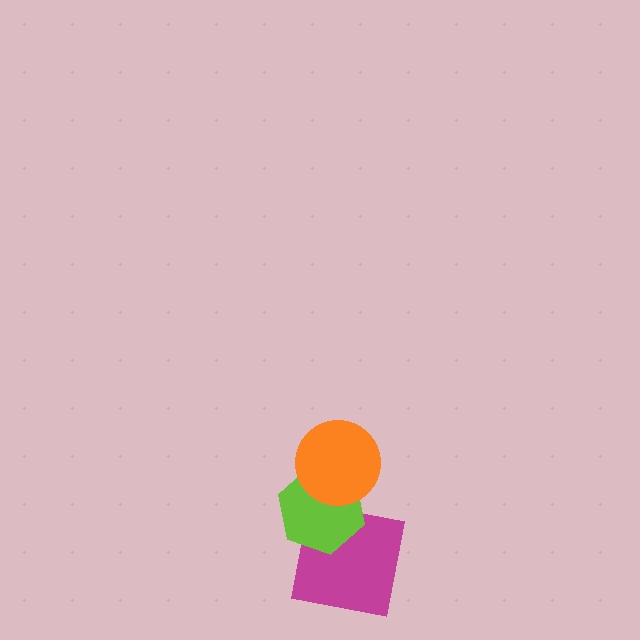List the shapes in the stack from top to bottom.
From top to bottom: the orange circle, the lime hexagon, the magenta square.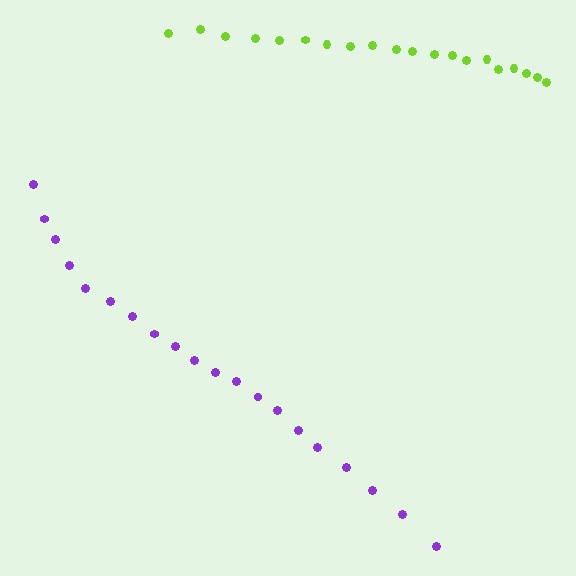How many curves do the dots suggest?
There are 2 distinct paths.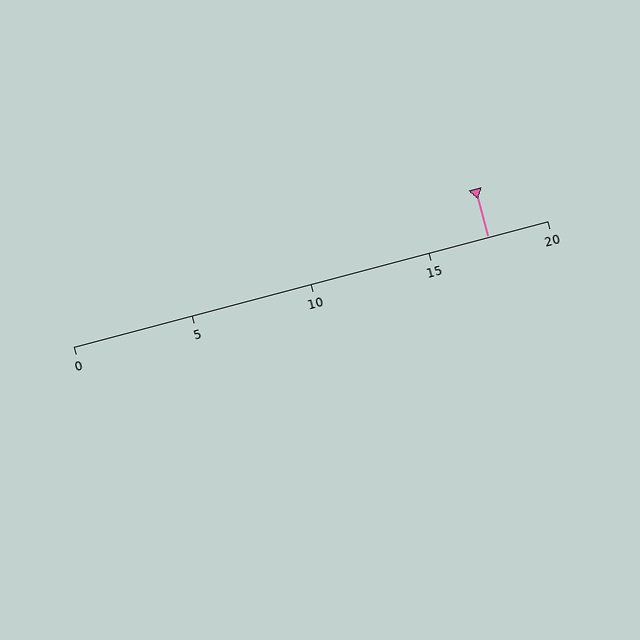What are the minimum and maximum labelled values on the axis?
The axis runs from 0 to 20.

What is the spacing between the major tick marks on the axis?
The major ticks are spaced 5 apart.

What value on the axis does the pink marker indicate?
The marker indicates approximately 17.5.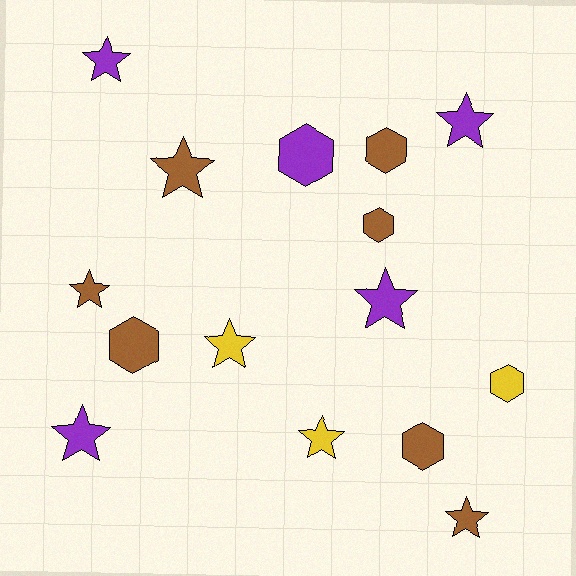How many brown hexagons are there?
There are 4 brown hexagons.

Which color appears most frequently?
Brown, with 7 objects.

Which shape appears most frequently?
Star, with 9 objects.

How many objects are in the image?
There are 15 objects.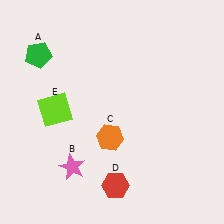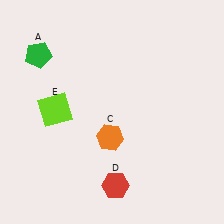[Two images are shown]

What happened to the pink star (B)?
The pink star (B) was removed in Image 2. It was in the bottom-left area of Image 1.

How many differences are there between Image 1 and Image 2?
There is 1 difference between the two images.